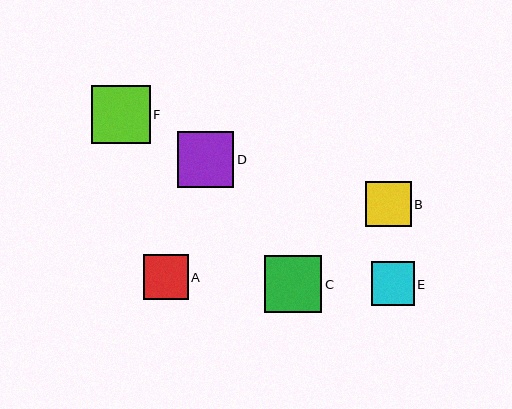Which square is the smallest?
Square E is the smallest with a size of approximately 43 pixels.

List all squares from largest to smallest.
From largest to smallest: F, C, D, B, A, E.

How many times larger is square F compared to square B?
Square F is approximately 1.3 times the size of square B.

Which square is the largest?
Square F is the largest with a size of approximately 59 pixels.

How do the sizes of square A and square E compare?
Square A and square E are approximately the same size.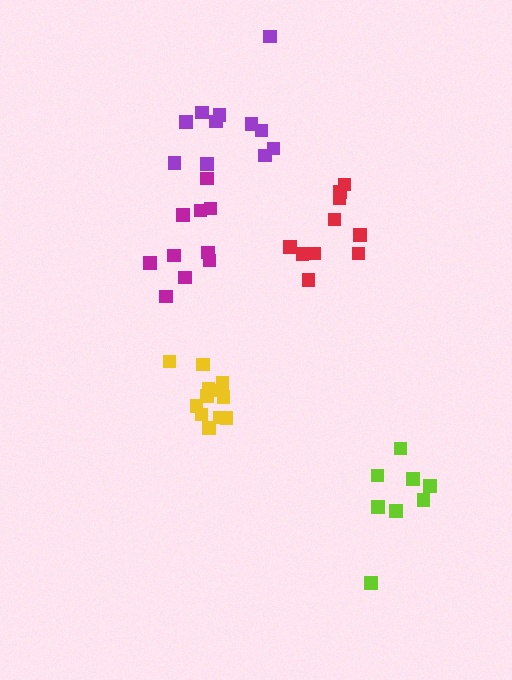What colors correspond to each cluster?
The clusters are colored: yellow, red, lime, purple, magenta.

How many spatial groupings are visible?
There are 5 spatial groupings.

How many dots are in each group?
Group 1: 12 dots, Group 2: 10 dots, Group 3: 8 dots, Group 4: 11 dots, Group 5: 10 dots (51 total).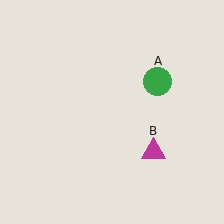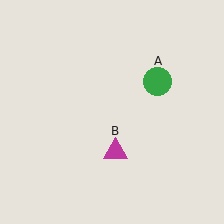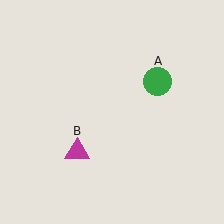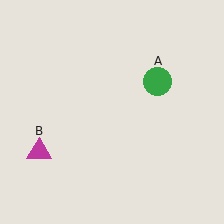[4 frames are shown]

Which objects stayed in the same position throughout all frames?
Green circle (object A) remained stationary.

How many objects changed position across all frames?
1 object changed position: magenta triangle (object B).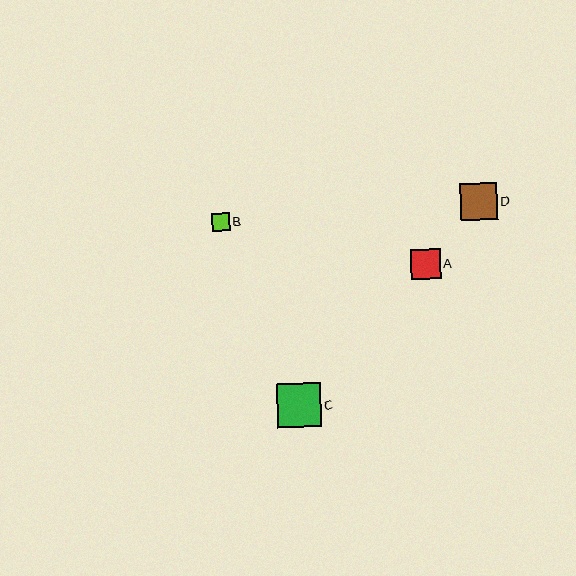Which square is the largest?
Square C is the largest with a size of approximately 43 pixels.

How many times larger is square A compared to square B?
Square A is approximately 1.7 times the size of square B.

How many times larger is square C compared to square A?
Square C is approximately 1.4 times the size of square A.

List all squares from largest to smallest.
From largest to smallest: C, D, A, B.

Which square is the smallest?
Square B is the smallest with a size of approximately 18 pixels.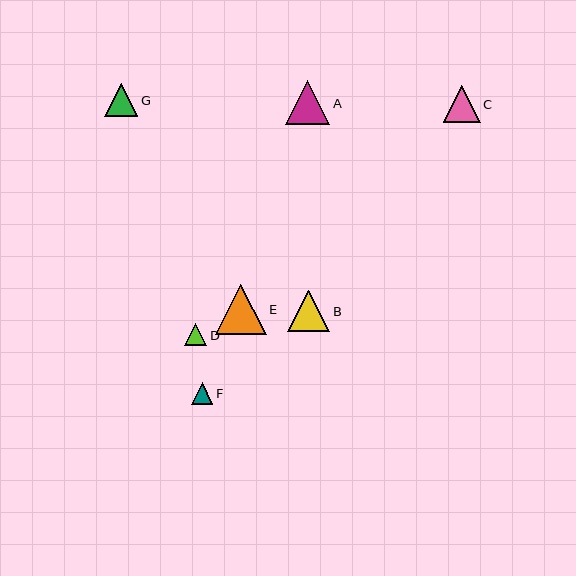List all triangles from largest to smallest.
From largest to smallest: E, A, B, C, G, D, F.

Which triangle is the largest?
Triangle E is the largest with a size of approximately 50 pixels.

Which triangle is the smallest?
Triangle F is the smallest with a size of approximately 21 pixels.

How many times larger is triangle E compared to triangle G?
Triangle E is approximately 1.5 times the size of triangle G.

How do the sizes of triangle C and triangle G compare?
Triangle C and triangle G are approximately the same size.